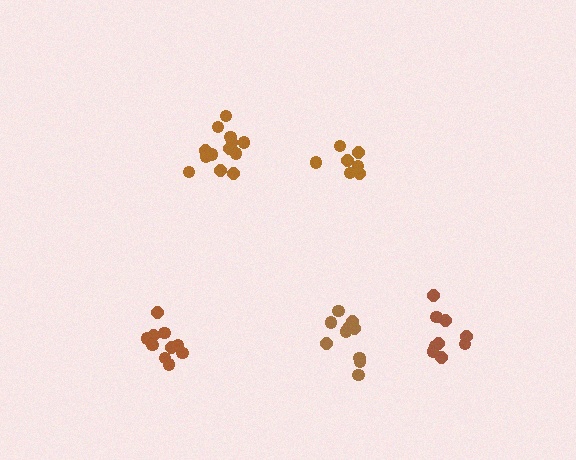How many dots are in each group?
Group 1: 10 dots, Group 2: 7 dots, Group 3: 10 dots, Group 4: 13 dots, Group 5: 9 dots (49 total).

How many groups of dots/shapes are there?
There are 5 groups.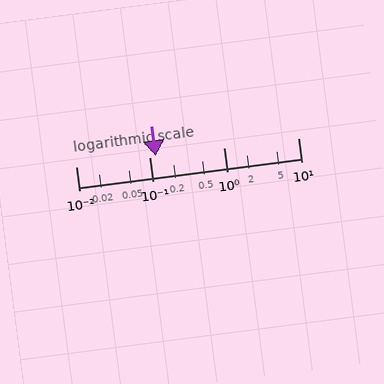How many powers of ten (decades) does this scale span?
The scale spans 3 decades, from 0.01 to 10.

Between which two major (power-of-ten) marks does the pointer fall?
The pointer is between 0.1 and 1.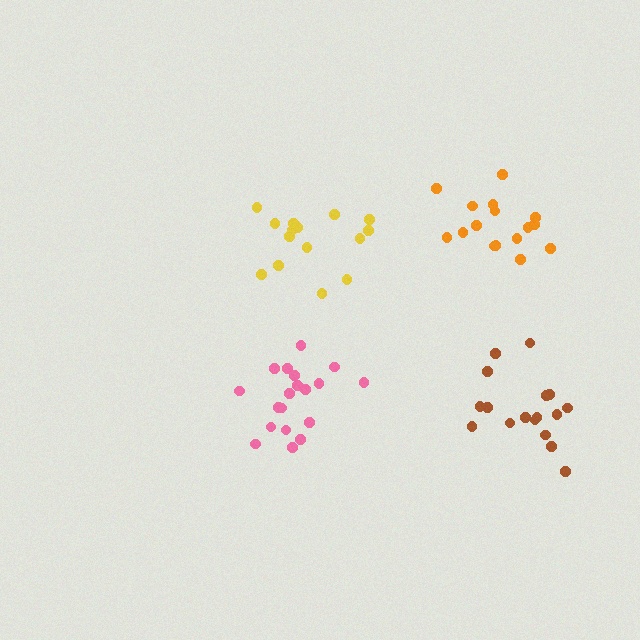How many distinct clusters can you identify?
There are 4 distinct clusters.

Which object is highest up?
The orange cluster is topmost.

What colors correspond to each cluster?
The clusters are colored: brown, pink, yellow, orange.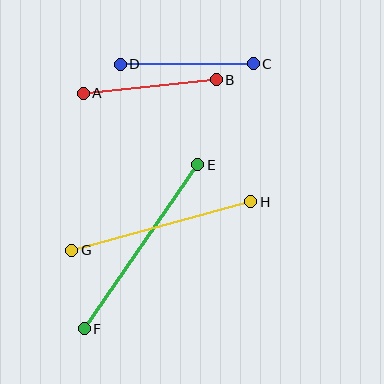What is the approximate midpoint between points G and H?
The midpoint is at approximately (161, 226) pixels.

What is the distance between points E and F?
The distance is approximately 200 pixels.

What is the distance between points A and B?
The distance is approximately 134 pixels.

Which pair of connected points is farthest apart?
Points E and F are farthest apart.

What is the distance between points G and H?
The distance is approximately 186 pixels.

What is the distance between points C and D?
The distance is approximately 133 pixels.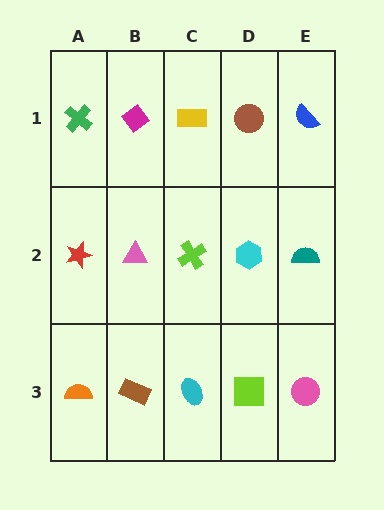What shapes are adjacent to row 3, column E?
A teal semicircle (row 2, column E), a lime square (row 3, column D).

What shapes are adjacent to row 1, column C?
A lime cross (row 2, column C), a magenta diamond (row 1, column B), a brown circle (row 1, column D).